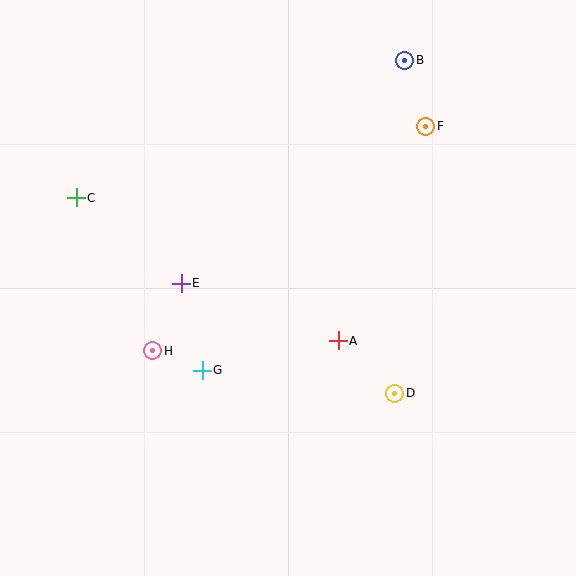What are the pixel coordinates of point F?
Point F is at (426, 126).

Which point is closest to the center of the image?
Point A at (338, 341) is closest to the center.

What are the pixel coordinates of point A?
Point A is at (338, 341).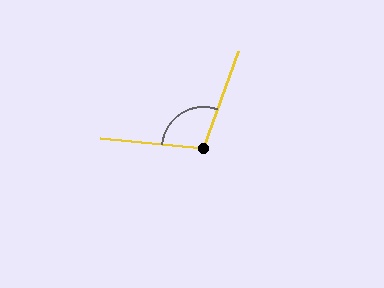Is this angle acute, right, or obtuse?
It is obtuse.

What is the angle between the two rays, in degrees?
Approximately 104 degrees.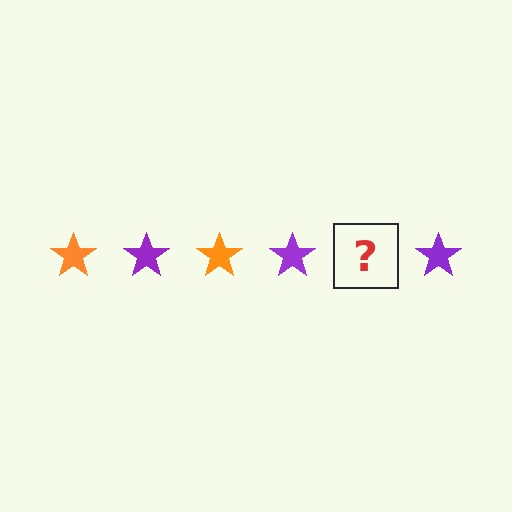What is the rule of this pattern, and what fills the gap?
The rule is that the pattern cycles through orange, purple stars. The gap should be filled with an orange star.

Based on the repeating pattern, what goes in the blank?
The blank should be an orange star.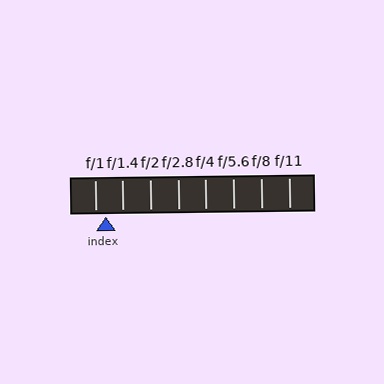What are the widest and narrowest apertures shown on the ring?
The widest aperture shown is f/1 and the narrowest is f/11.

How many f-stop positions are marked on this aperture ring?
There are 8 f-stop positions marked.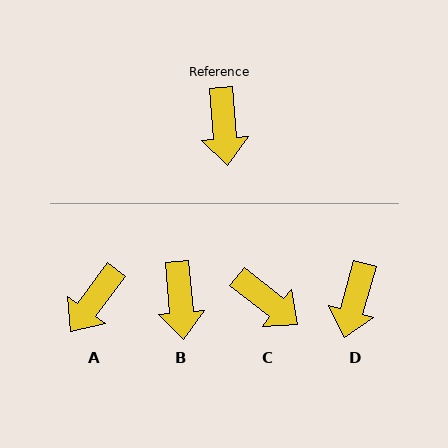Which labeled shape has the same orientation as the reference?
B.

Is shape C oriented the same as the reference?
No, it is off by about 47 degrees.